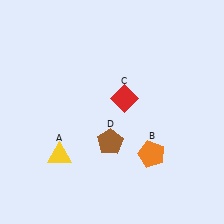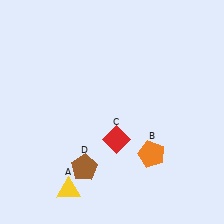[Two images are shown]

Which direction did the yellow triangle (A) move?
The yellow triangle (A) moved down.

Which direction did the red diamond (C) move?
The red diamond (C) moved down.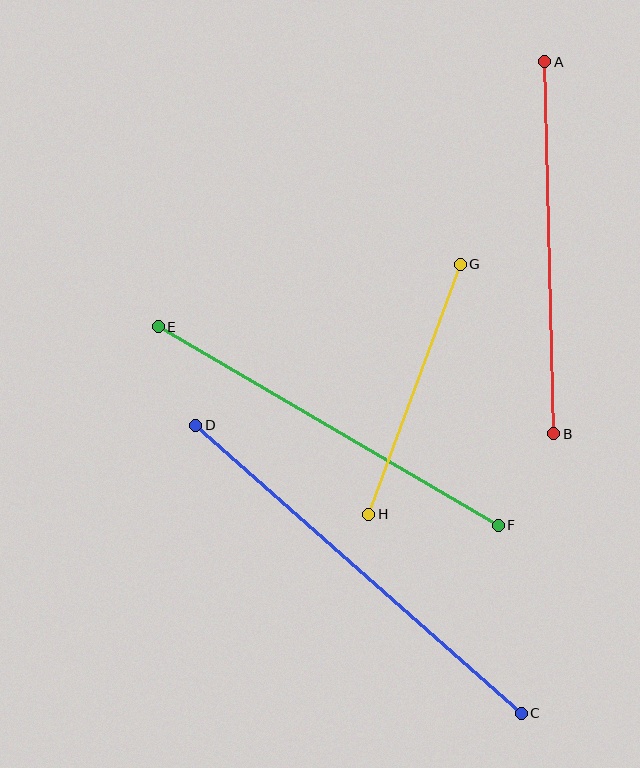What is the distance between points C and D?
The distance is approximately 435 pixels.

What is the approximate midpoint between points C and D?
The midpoint is at approximately (358, 569) pixels.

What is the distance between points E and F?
The distance is approximately 394 pixels.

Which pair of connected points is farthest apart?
Points C and D are farthest apart.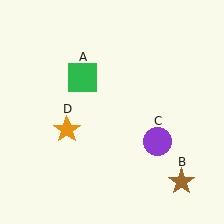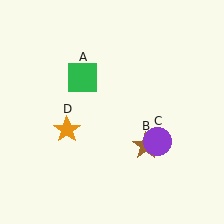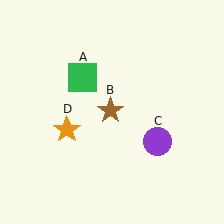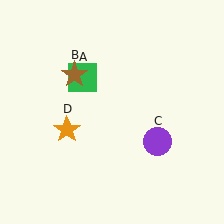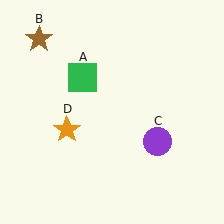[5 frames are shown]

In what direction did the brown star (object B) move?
The brown star (object B) moved up and to the left.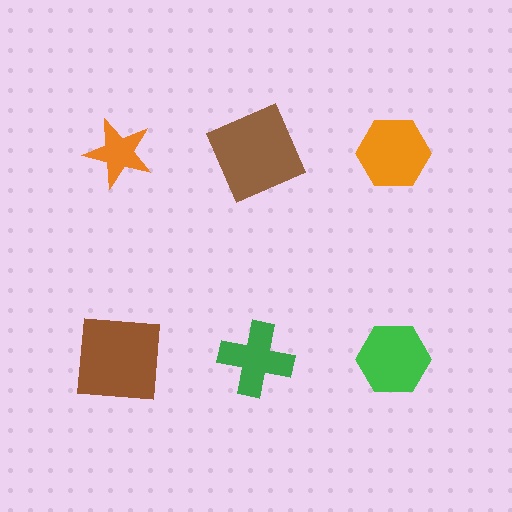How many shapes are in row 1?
3 shapes.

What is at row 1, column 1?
An orange star.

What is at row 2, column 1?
A brown square.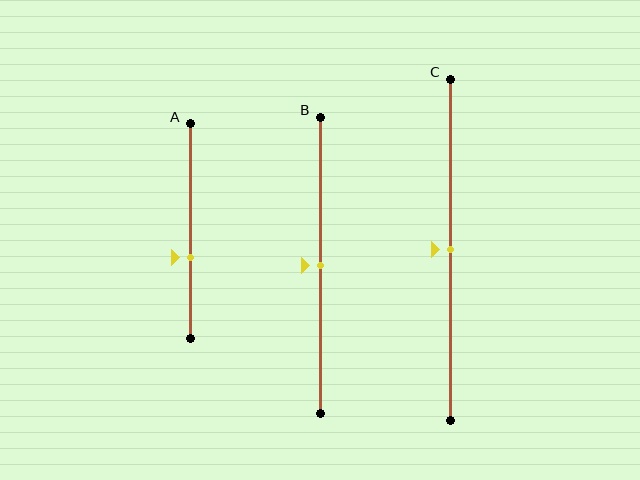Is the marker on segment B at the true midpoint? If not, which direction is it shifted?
Yes, the marker on segment B is at the true midpoint.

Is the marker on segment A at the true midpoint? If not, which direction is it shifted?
No, the marker on segment A is shifted downward by about 12% of the segment length.